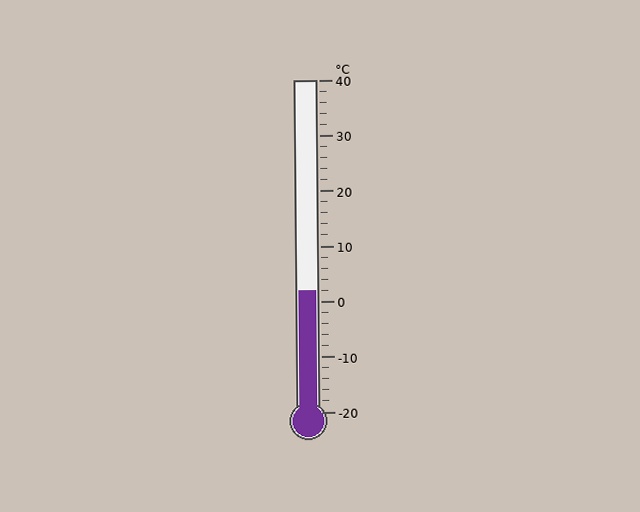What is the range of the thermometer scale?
The thermometer scale ranges from -20°C to 40°C.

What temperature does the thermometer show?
The thermometer shows approximately 2°C.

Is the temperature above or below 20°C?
The temperature is below 20°C.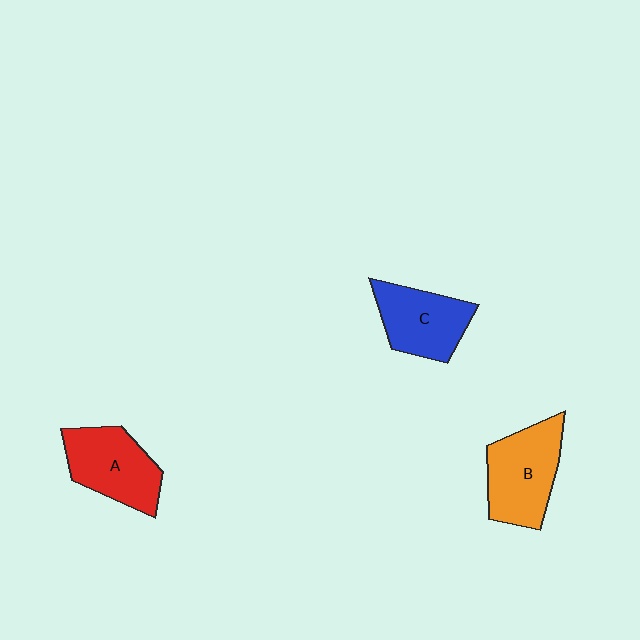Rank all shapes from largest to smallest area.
From largest to smallest: B (orange), A (red), C (blue).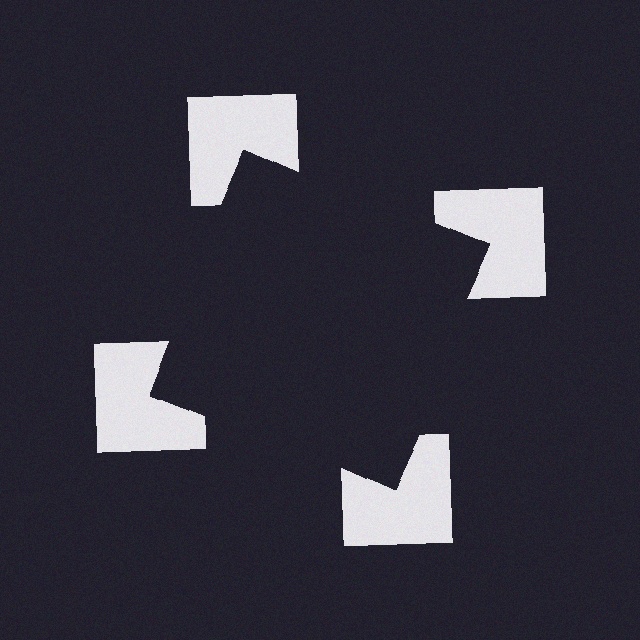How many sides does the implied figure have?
4 sides.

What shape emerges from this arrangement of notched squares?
An illusory square — its edges are inferred from the aligned wedge cuts in the notched squares, not physically drawn.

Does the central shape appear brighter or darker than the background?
It typically appears slightly darker than the background, even though no actual brightness change is drawn.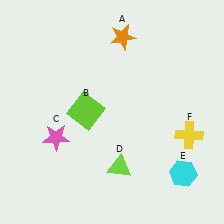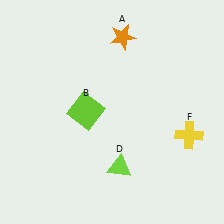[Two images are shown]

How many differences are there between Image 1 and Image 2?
There are 2 differences between the two images.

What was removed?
The pink star (C), the cyan hexagon (E) were removed in Image 2.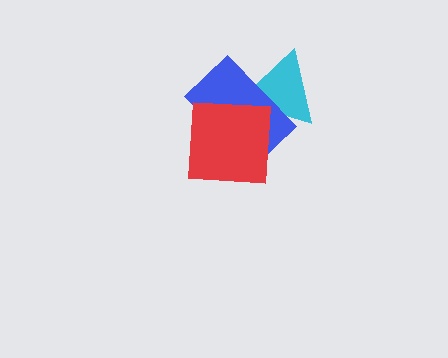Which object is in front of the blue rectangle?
The red square is in front of the blue rectangle.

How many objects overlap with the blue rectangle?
2 objects overlap with the blue rectangle.